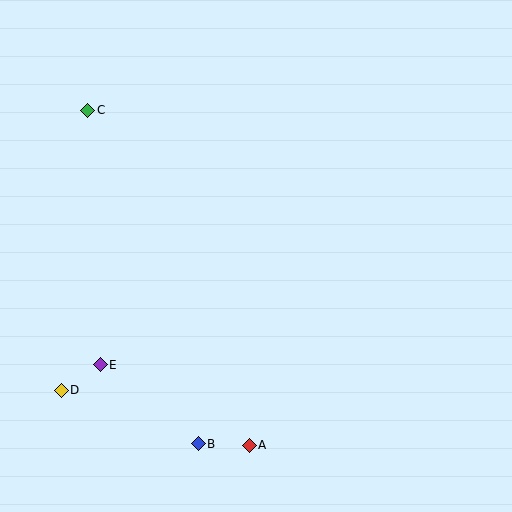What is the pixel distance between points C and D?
The distance between C and D is 281 pixels.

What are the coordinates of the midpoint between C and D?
The midpoint between C and D is at (75, 250).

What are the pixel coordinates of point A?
Point A is at (249, 445).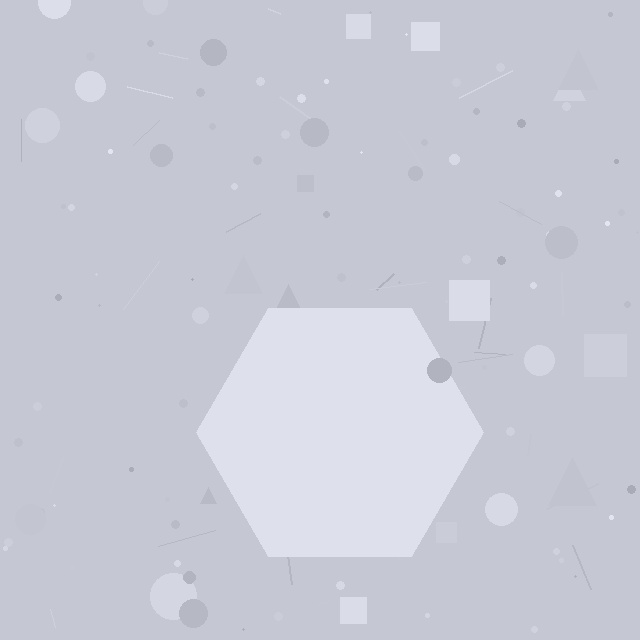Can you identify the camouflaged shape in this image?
The camouflaged shape is a hexagon.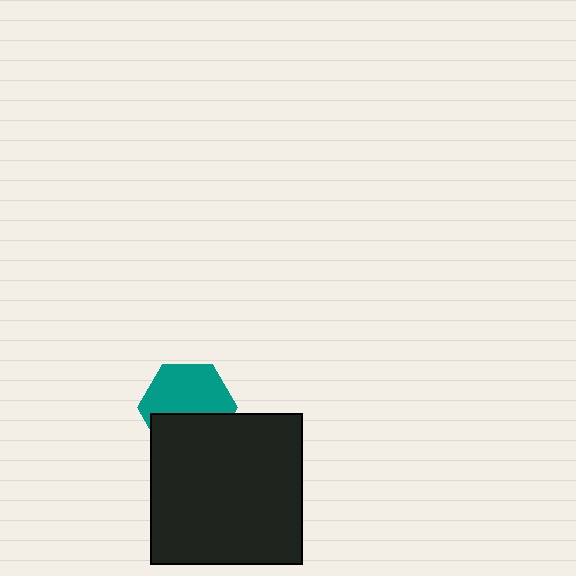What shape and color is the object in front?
The object in front is a black square.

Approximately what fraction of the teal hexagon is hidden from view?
Roughly 40% of the teal hexagon is hidden behind the black square.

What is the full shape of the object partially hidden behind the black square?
The partially hidden object is a teal hexagon.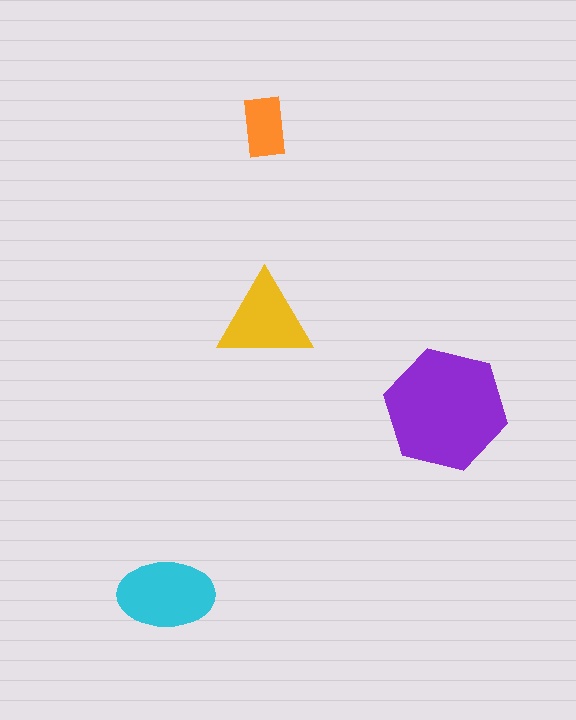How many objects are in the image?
There are 4 objects in the image.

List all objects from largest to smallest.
The purple hexagon, the cyan ellipse, the yellow triangle, the orange rectangle.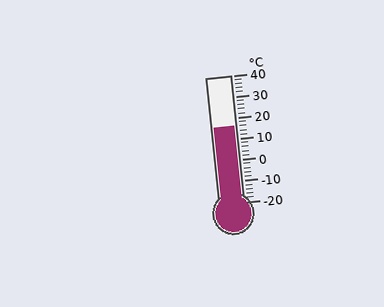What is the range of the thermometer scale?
The thermometer scale ranges from -20°C to 40°C.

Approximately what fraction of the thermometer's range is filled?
The thermometer is filled to approximately 60% of its range.